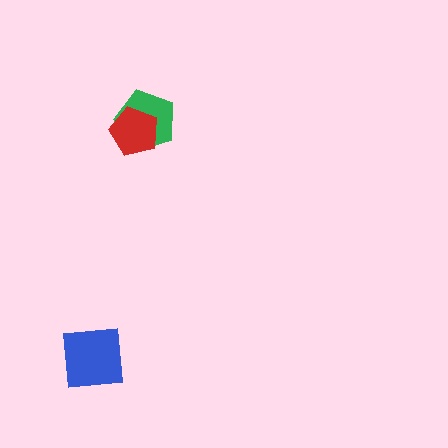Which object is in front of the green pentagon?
The red pentagon is in front of the green pentagon.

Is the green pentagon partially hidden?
Yes, it is partially covered by another shape.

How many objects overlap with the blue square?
0 objects overlap with the blue square.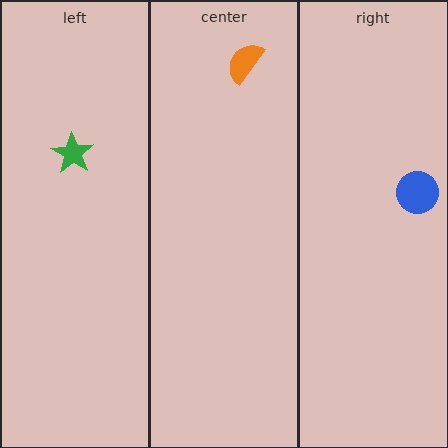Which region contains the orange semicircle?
The center region.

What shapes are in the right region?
The blue circle.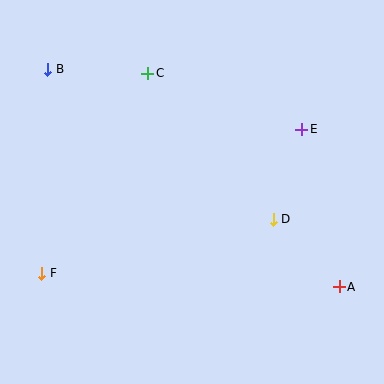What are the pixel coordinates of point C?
Point C is at (148, 73).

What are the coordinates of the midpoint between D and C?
The midpoint between D and C is at (210, 146).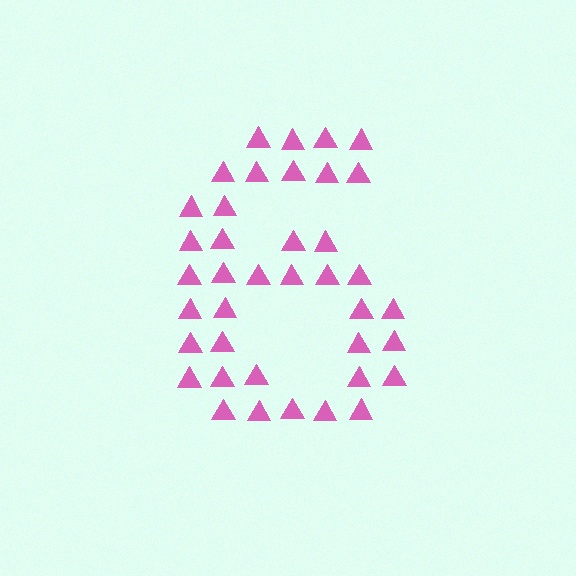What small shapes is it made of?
It is made of small triangles.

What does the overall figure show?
The overall figure shows the digit 6.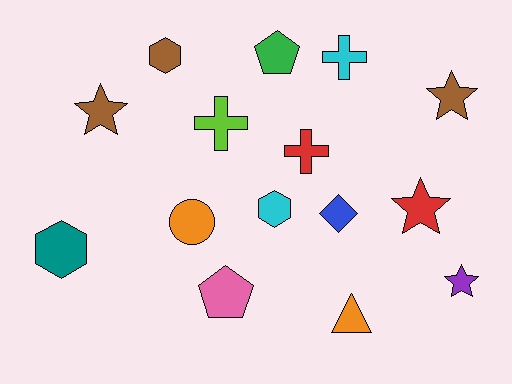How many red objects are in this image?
There are 2 red objects.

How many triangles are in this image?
There is 1 triangle.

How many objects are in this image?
There are 15 objects.